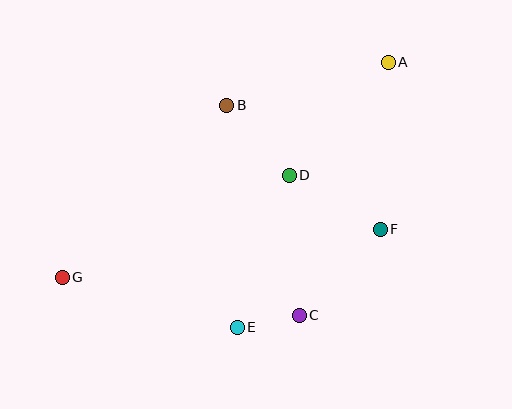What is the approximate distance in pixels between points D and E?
The distance between D and E is approximately 161 pixels.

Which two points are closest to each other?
Points C and E are closest to each other.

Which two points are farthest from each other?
Points A and G are farthest from each other.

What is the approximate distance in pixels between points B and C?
The distance between B and C is approximately 222 pixels.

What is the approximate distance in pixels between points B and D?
The distance between B and D is approximately 94 pixels.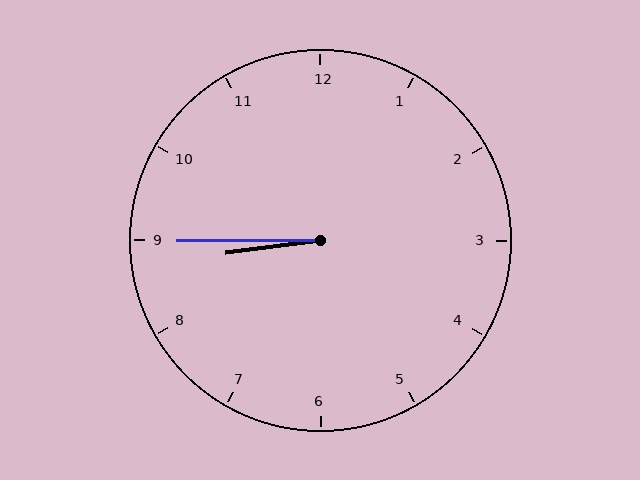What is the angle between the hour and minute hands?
Approximately 8 degrees.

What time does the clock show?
8:45.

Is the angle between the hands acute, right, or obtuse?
It is acute.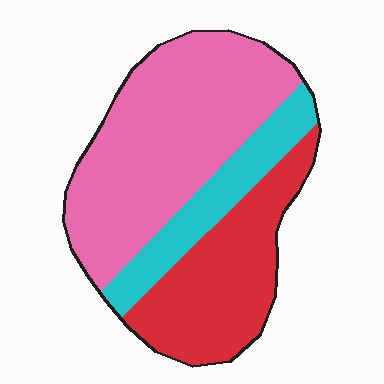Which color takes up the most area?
Pink, at roughly 50%.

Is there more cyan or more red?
Red.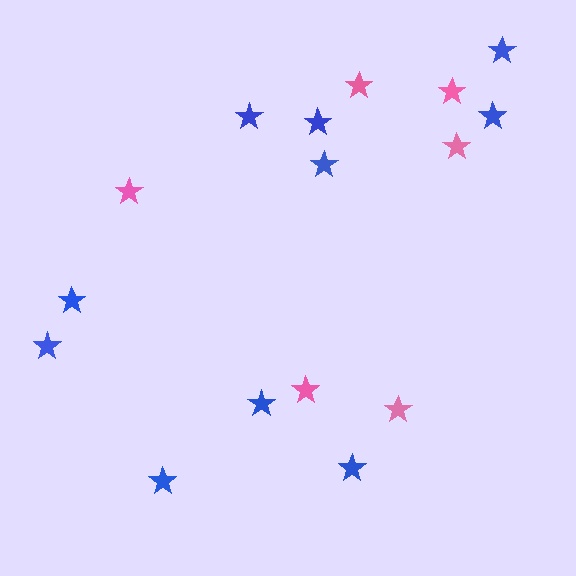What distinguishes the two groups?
There are 2 groups: one group of pink stars (6) and one group of blue stars (10).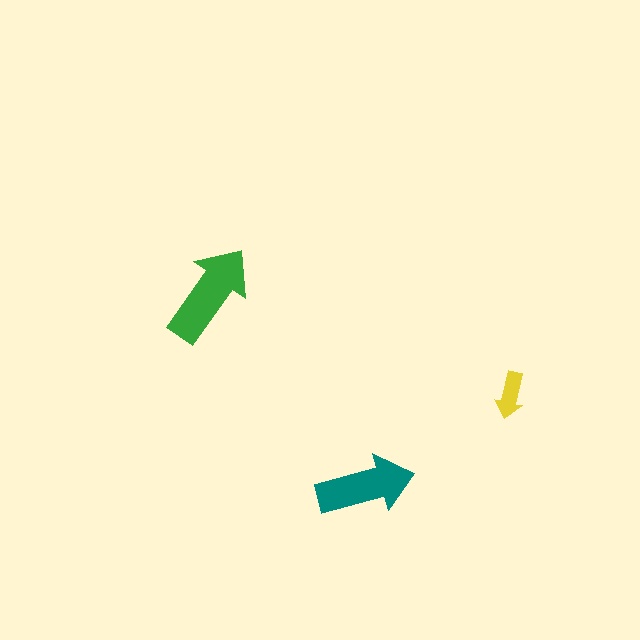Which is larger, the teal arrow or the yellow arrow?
The teal one.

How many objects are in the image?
There are 3 objects in the image.